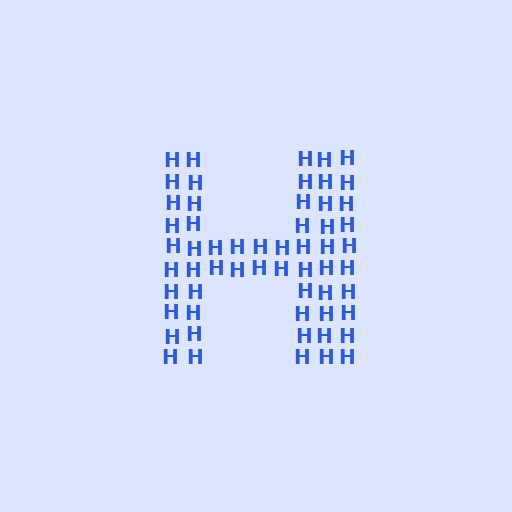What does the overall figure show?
The overall figure shows the letter H.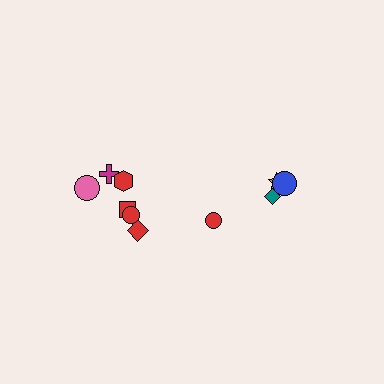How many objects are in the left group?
There are 6 objects.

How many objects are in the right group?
There are 4 objects.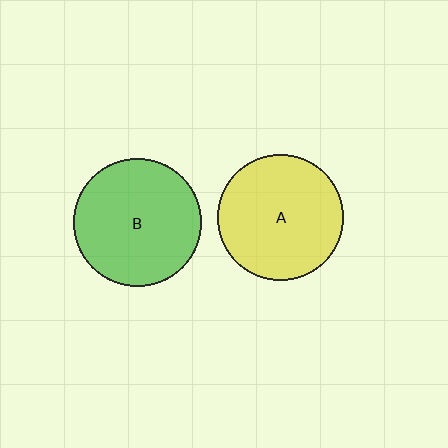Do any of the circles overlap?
No, none of the circles overlap.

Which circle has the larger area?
Circle B (green).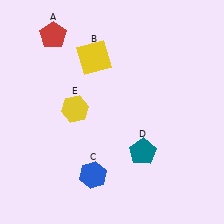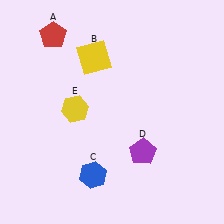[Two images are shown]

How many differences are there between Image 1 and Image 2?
There is 1 difference between the two images.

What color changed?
The pentagon (D) changed from teal in Image 1 to purple in Image 2.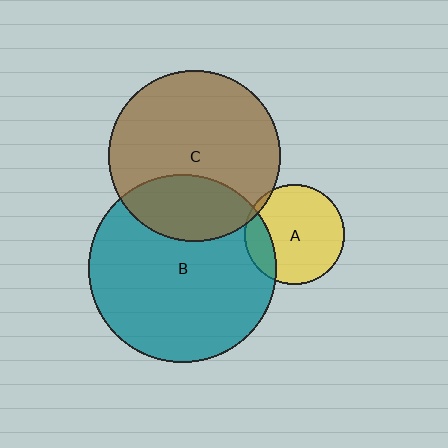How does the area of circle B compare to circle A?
Approximately 3.5 times.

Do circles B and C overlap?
Yes.